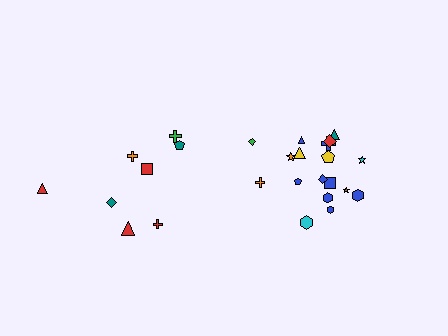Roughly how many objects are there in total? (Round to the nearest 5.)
Roughly 25 objects in total.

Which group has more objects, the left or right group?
The right group.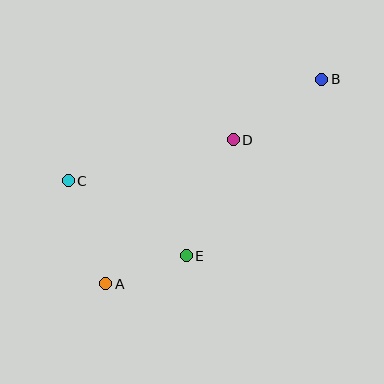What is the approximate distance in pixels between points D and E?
The distance between D and E is approximately 125 pixels.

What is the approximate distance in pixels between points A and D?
The distance between A and D is approximately 192 pixels.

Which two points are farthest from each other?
Points A and B are farthest from each other.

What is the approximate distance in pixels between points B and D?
The distance between B and D is approximately 107 pixels.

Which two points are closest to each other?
Points A and E are closest to each other.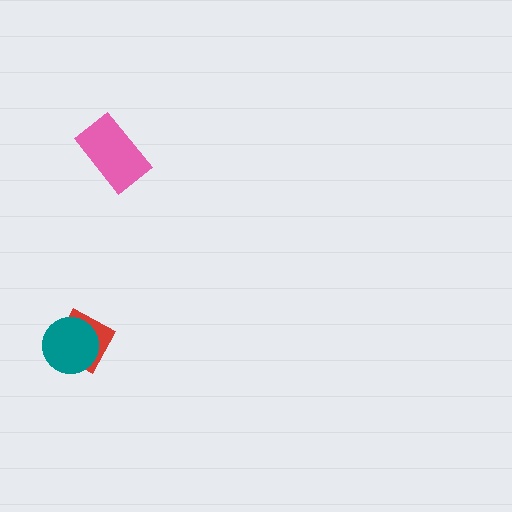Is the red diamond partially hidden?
Yes, it is partially covered by another shape.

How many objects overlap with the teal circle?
1 object overlaps with the teal circle.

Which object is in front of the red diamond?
The teal circle is in front of the red diamond.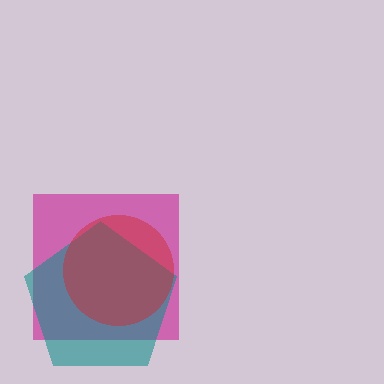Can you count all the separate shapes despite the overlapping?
Yes, there are 3 separate shapes.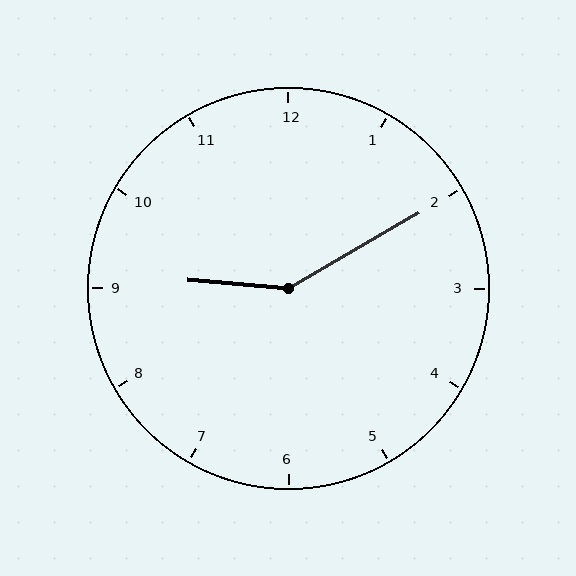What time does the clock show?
9:10.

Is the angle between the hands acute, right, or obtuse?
It is obtuse.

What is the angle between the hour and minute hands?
Approximately 145 degrees.